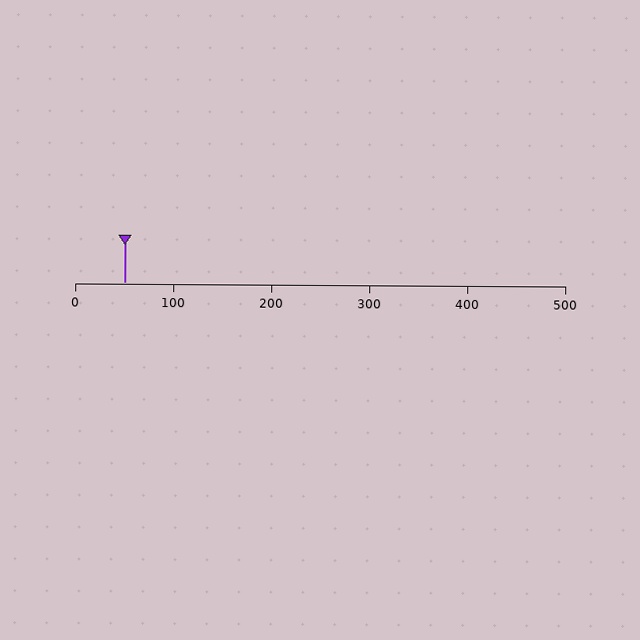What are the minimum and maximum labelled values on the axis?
The axis runs from 0 to 500.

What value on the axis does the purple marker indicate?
The marker indicates approximately 50.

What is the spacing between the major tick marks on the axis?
The major ticks are spaced 100 apart.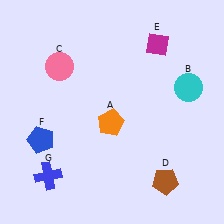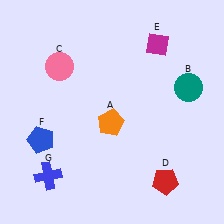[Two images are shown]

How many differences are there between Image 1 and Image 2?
There are 2 differences between the two images.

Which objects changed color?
B changed from cyan to teal. D changed from brown to red.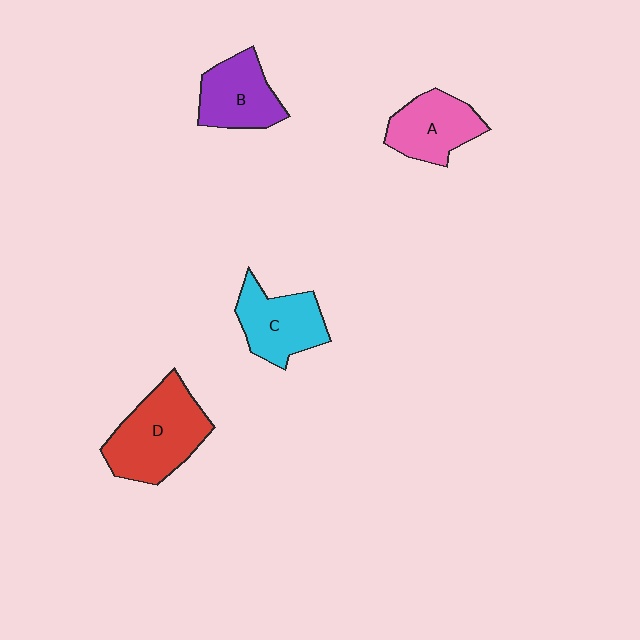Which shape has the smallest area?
Shape A (pink).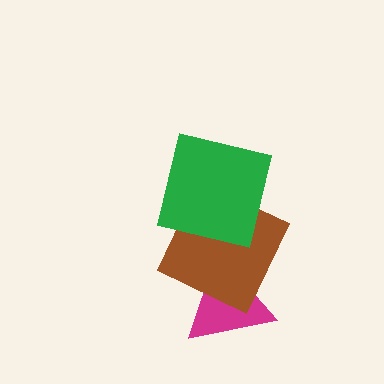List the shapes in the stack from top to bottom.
From top to bottom: the green square, the brown square, the magenta triangle.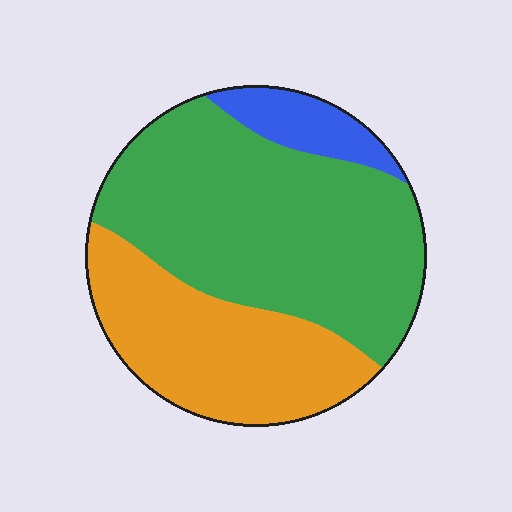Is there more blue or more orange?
Orange.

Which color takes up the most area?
Green, at roughly 55%.